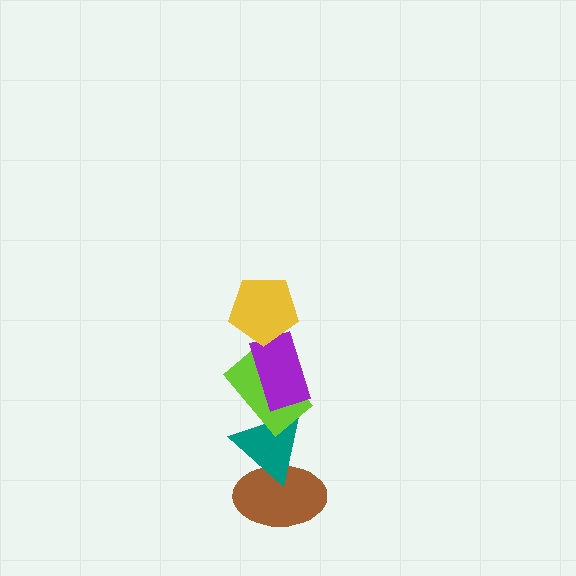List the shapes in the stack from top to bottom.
From top to bottom: the yellow pentagon, the purple rectangle, the lime rectangle, the teal triangle, the brown ellipse.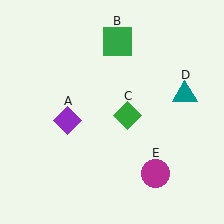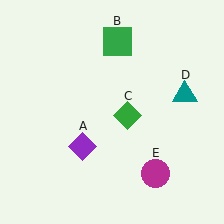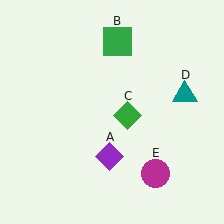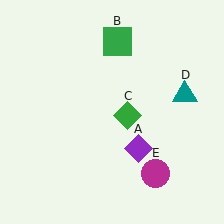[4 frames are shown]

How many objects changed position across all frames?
1 object changed position: purple diamond (object A).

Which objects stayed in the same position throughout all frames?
Green square (object B) and green diamond (object C) and teal triangle (object D) and magenta circle (object E) remained stationary.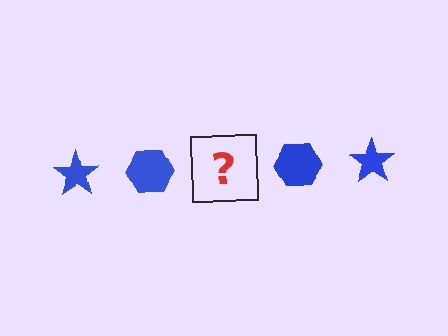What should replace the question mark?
The question mark should be replaced with a blue star.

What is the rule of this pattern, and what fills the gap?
The rule is that the pattern cycles through star, hexagon shapes in blue. The gap should be filled with a blue star.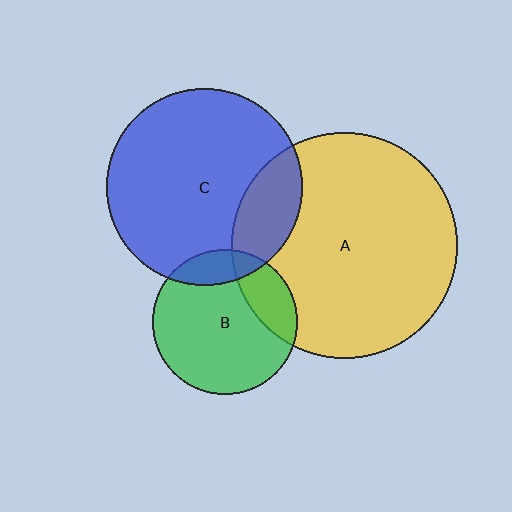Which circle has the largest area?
Circle A (yellow).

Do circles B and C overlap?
Yes.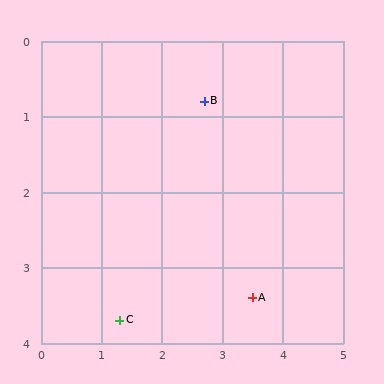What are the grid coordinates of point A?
Point A is at approximately (3.5, 3.4).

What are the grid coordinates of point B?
Point B is at approximately (2.7, 0.8).